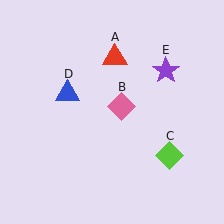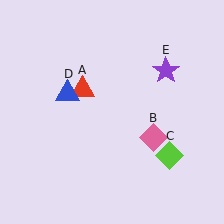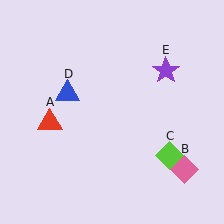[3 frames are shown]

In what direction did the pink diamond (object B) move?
The pink diamond (object B) moved down and to the right.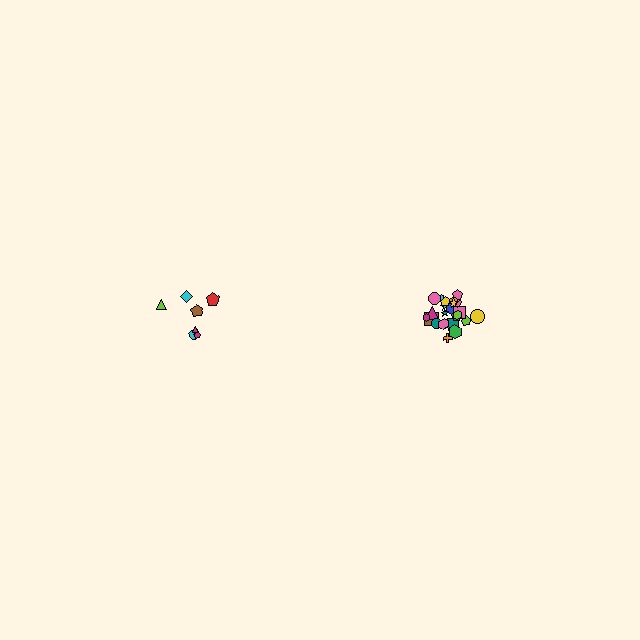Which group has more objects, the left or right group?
The right group.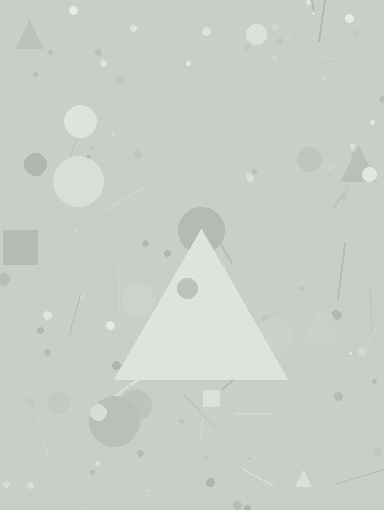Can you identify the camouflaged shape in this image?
The camouflaged shape is a triangle.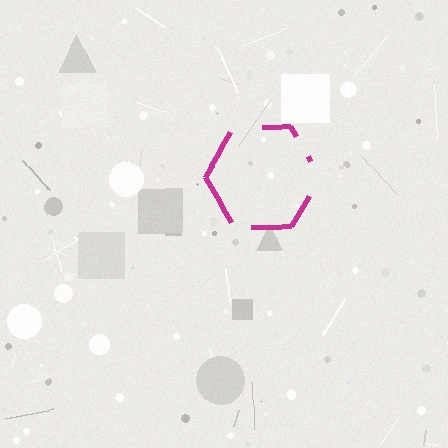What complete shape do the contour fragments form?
The contour fragments form a hexagon.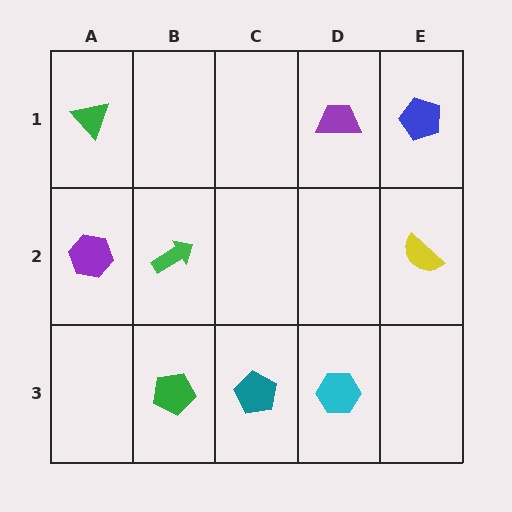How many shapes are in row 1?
3 shapes.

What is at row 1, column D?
A purple trapezoid.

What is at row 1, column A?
A green triangle.